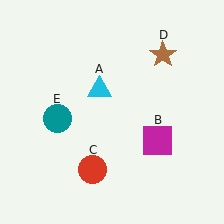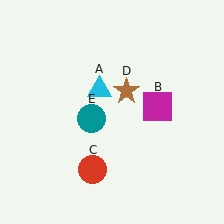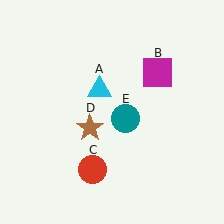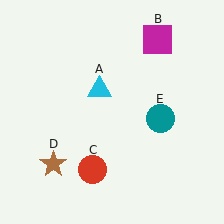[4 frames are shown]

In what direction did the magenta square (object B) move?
The magenta square (object B) moved up.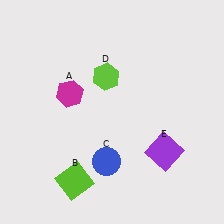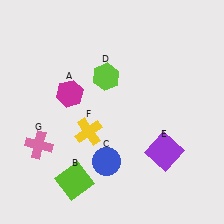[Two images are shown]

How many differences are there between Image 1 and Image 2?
There are 2 differences between the two images.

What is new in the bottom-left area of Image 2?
A pink cross (G) was added in the bottom-left area of Image 2.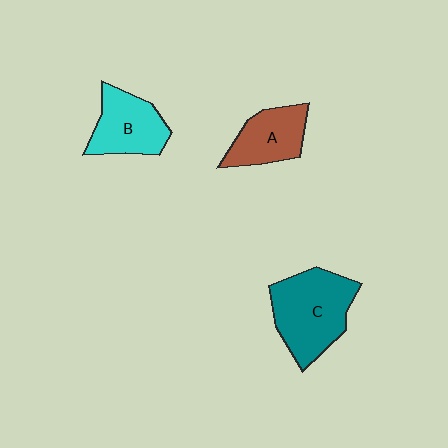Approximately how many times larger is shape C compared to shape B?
Approximately 1.4 times.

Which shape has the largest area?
Shape C (teal).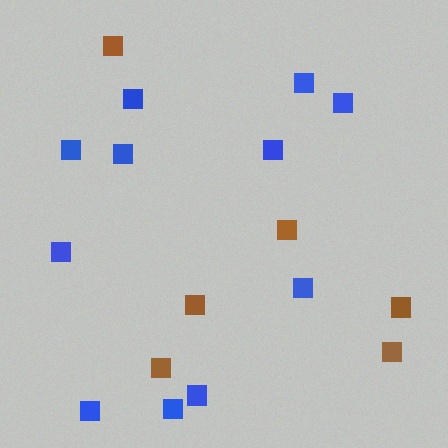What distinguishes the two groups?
There are 2 groups: one group of brown squares (6) and one group of blue squares (11).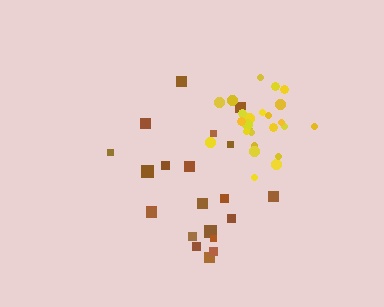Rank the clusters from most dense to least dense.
yellow, brown.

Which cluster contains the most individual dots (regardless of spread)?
Yellow (25).